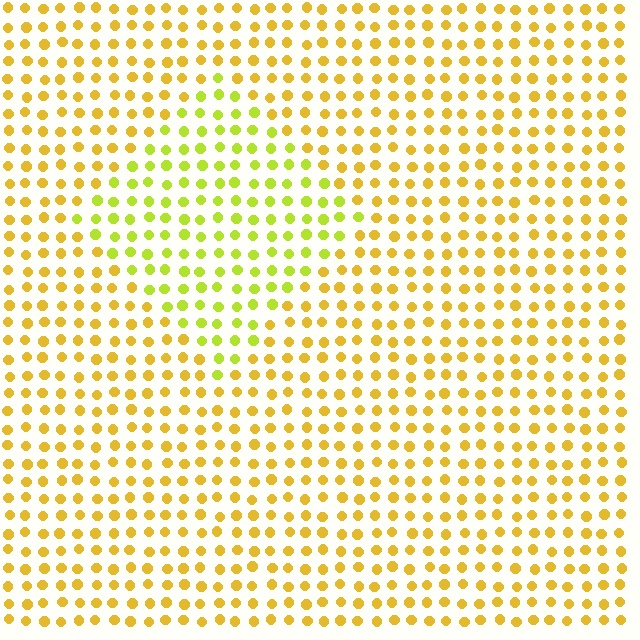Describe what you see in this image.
The image is filled with small yellow elements in a uniform arrangement. A diamond-shaped region is visible where the elements are tinted to a slightly different hue, forming a subtle color boundary.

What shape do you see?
I see a diamond.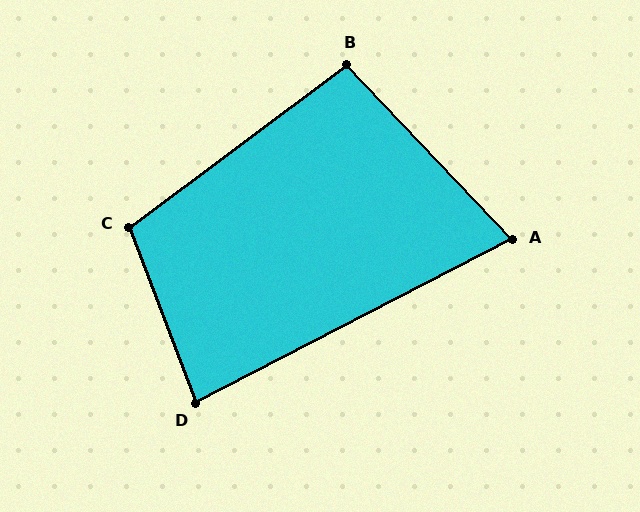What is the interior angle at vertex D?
Approximately 83 degrees (acute).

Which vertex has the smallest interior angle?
A, at approximately 74 degrees.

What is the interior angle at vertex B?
Approximately 97 degrees (obtuse).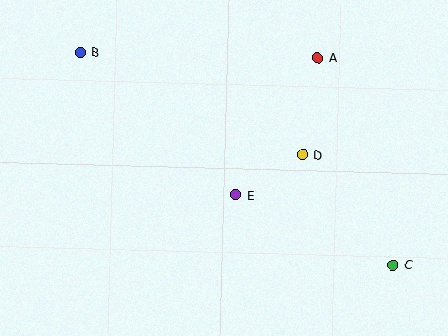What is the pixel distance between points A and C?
The distance between A and C is 220 pixels.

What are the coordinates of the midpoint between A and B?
The midpoint between A and B is at (199, 55).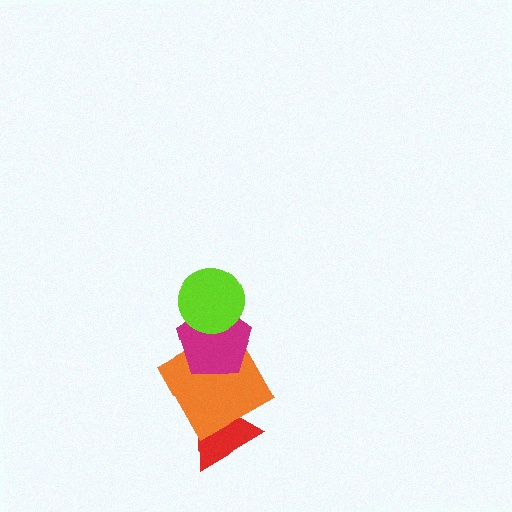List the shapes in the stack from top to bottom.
From top to bottom: the lime circle, the magenta pentagon, the orange square, the red triangle.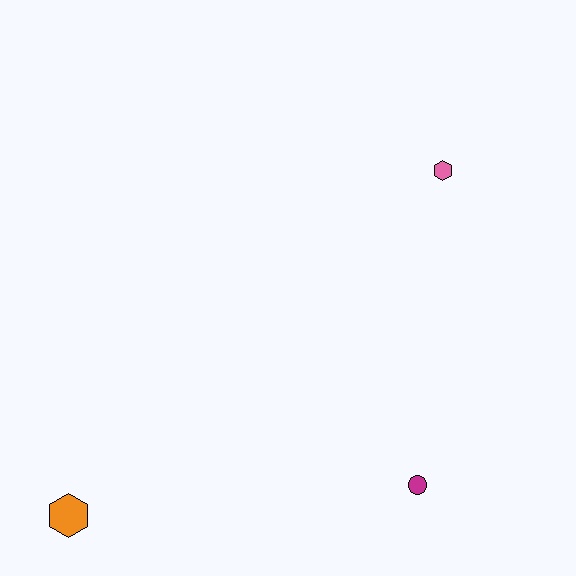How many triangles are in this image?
There are no triangles.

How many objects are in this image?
There are 3 objects.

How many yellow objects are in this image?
There are no yellow objects.